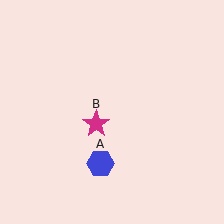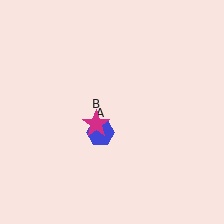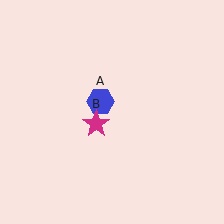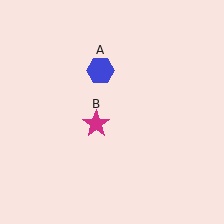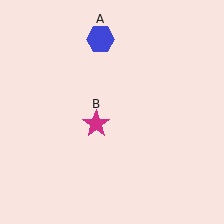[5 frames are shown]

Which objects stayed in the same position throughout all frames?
Magenta star (object B) remained stationary.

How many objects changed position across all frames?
1 object changed position: blue hexagon (object A).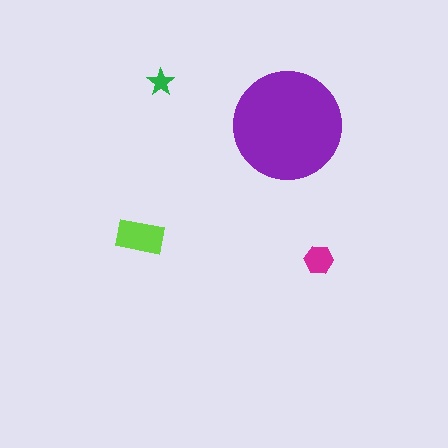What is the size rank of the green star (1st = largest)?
4th.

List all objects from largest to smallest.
The purple circle, the lime rectangle, the magenta hexagon, the green star.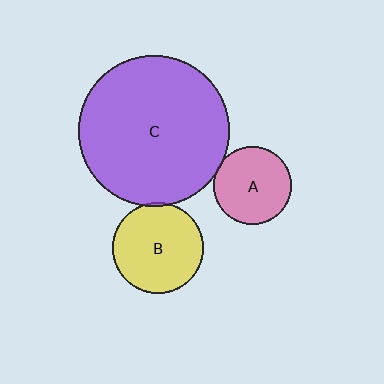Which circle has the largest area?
Circle C (purple).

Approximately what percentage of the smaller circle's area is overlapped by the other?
Approximately 5%.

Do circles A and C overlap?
Yes.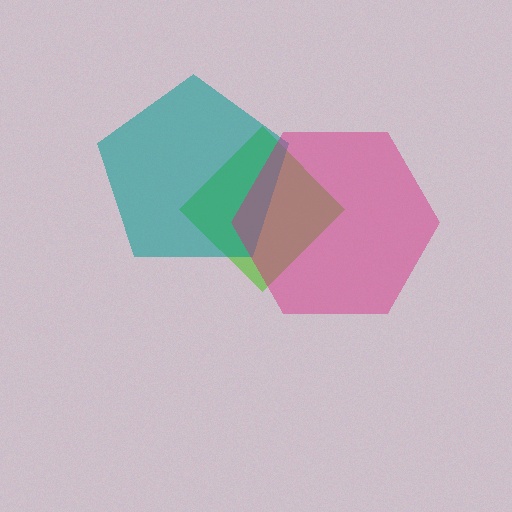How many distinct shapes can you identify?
There are 3 distinct shapes: a lime diamond, a teal pentagon, a magenta hexagon.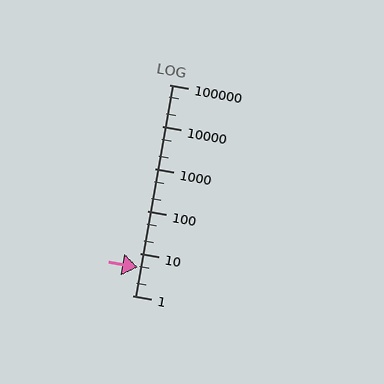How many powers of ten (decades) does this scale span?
The scale spans 5 decades, from 1 to 100000.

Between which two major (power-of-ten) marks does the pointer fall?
The pointer is between 1 and 10.